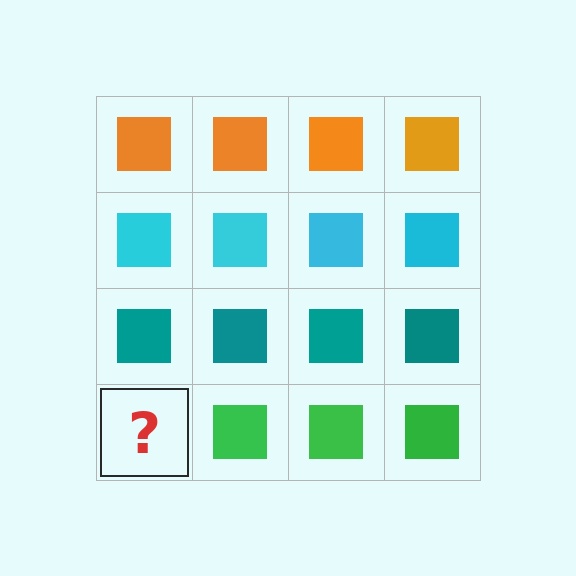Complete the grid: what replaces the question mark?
The question mark should be replaced with a green square.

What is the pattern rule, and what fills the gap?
The rule is that each row has a consistent color. The gap should be filled with a green square.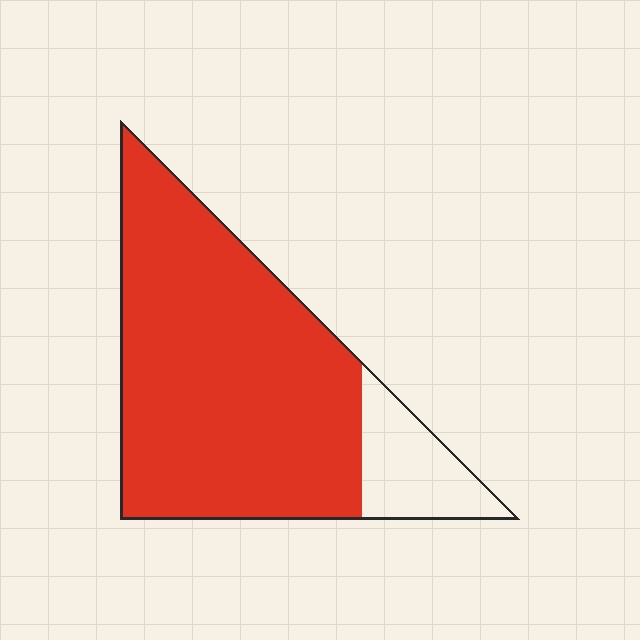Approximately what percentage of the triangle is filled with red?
Approximately 85%.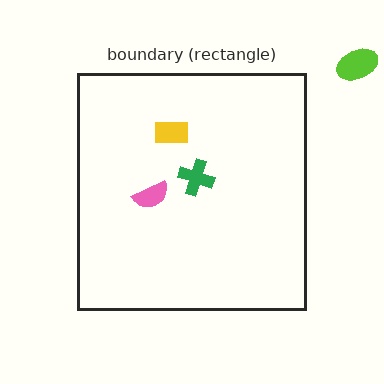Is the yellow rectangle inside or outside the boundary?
Inside.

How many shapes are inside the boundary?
3 inside, 1 outside.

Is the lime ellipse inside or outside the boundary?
Outside.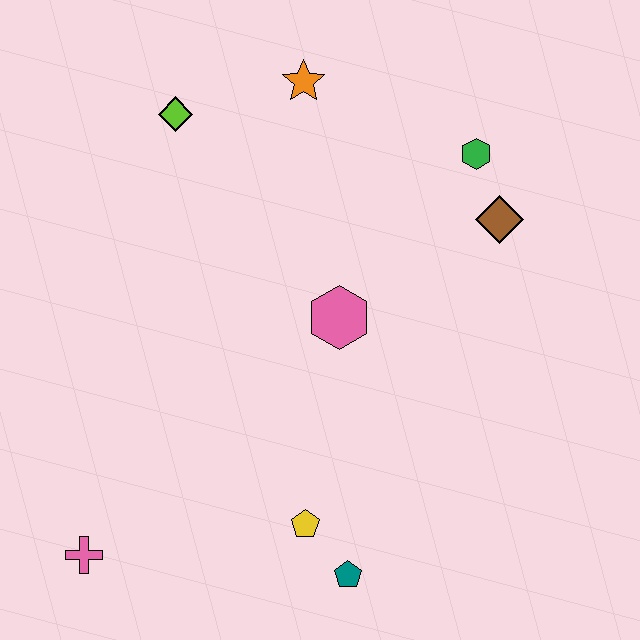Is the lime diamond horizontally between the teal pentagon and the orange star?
No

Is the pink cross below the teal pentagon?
No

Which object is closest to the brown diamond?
The green hexagon is closest to the brown diamond.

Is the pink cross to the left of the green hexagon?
Yes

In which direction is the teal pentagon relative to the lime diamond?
The teal pentagon is below the lime diamond.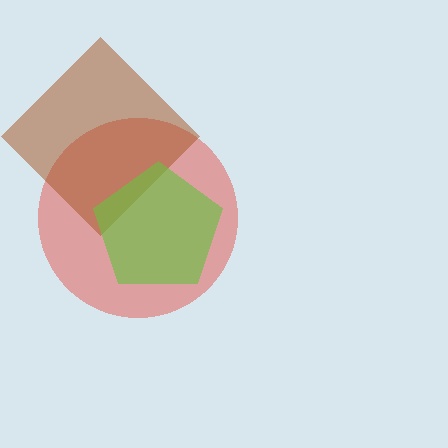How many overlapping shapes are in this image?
There are 3 overlapping shapes in the image.